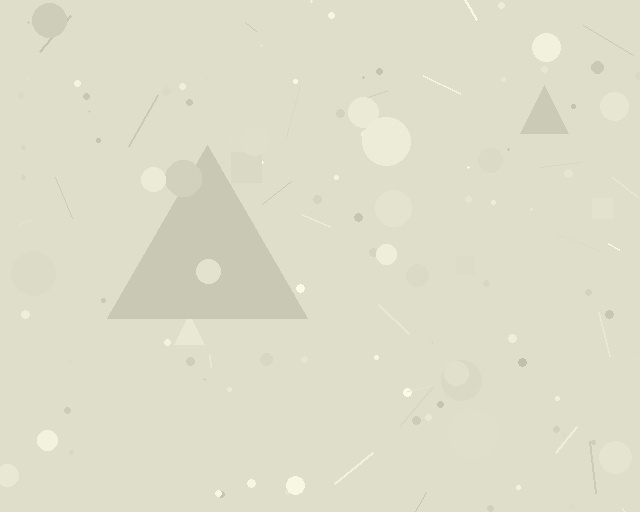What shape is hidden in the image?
A triangle is hidden in the image.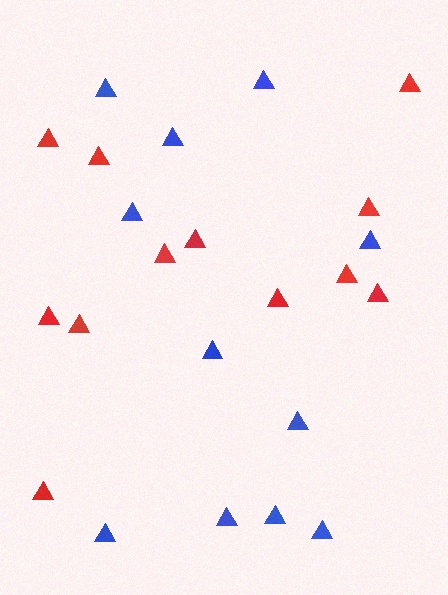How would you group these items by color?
There are 2 groups: one group of blue triangles (11) and one group of red triangles (12).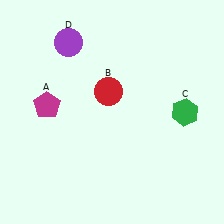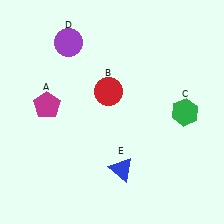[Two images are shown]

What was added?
A blue triangle (E) was added in Image 2.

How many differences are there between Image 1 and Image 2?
There is 1 difference between the two images.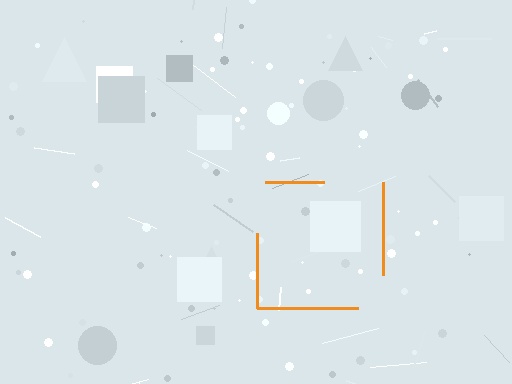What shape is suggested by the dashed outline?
The dashed outline suggests a square.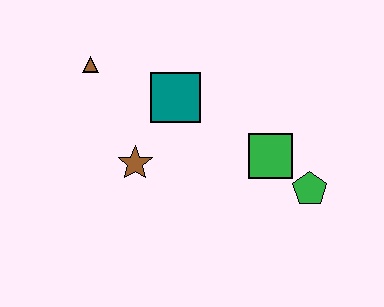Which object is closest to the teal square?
The brown star is closest to the teal square.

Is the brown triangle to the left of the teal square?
Yes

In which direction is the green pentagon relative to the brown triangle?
The green pentagon is to the right of the brown triangle.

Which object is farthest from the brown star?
The green pentagon is farthest from the brown star.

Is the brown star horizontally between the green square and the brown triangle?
Yes